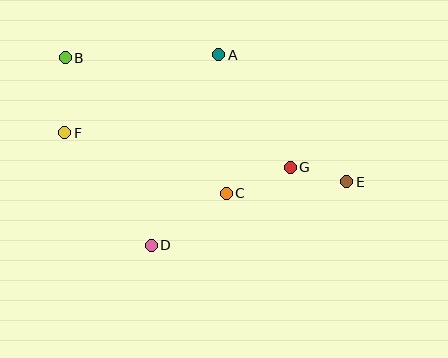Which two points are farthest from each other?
Points B and E are farthest from each other.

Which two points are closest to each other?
Points E and G are closest to each other.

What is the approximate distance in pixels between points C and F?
The distance between C and F is approximately 172 pixels.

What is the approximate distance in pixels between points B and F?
The distance between B and F is approximately 75 pixels.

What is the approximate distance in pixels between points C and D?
The distance between C and D is approximately 91 pixels.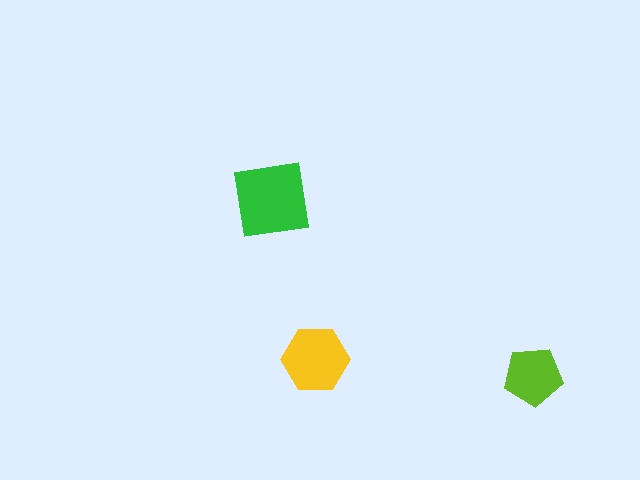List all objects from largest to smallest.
The green square, the yellow hexagon, the lime pentagon.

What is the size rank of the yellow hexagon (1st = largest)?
2nd.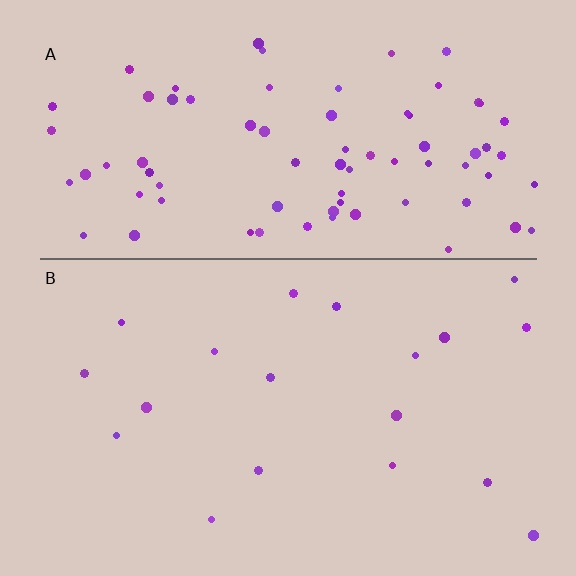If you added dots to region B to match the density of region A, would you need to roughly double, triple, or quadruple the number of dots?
Approximately quadruple.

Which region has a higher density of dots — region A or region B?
A (the top).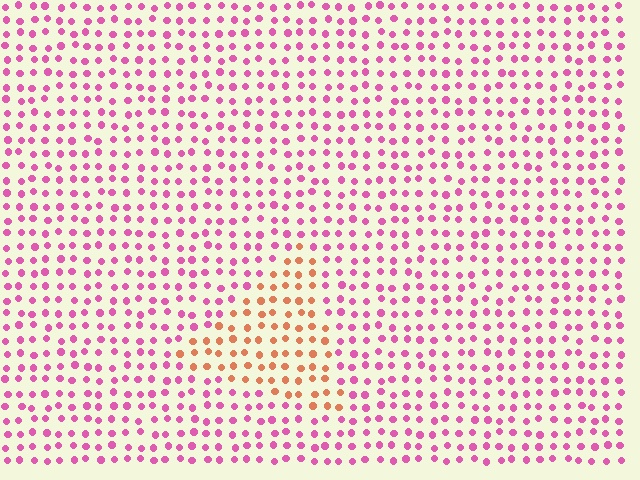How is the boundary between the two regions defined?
The boundary is defined purely by a slight shift in hue (about 55 degrees). Spacing, size, and orientation are identical on both sides.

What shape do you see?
I see a triangle.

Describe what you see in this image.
The image is filled with small pink elements in a uniform arrangement. A triangle-shaped region is visible where the elements are tinted to a slightly different hue, forming a subtle color boundary.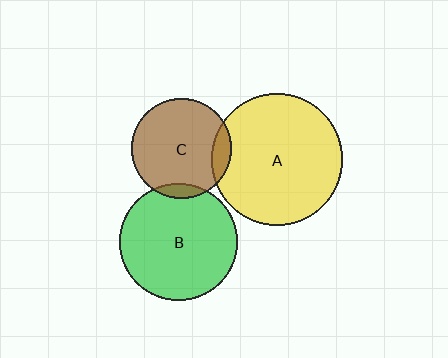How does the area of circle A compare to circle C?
Approximately 1.8 times.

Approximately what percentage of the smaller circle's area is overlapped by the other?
Approximately 10%.